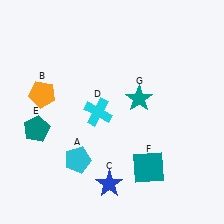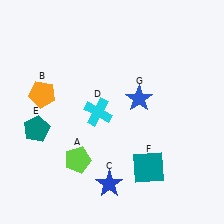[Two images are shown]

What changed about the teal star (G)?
In Image 1, G is teal. In Image 2, it changed to blue.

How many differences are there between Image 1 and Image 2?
There are 2 differences between the two images.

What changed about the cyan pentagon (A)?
In Image 1, A is cyan. In Image 2, it changed to lime.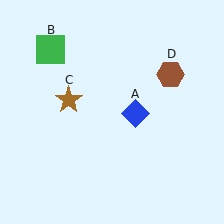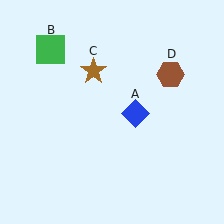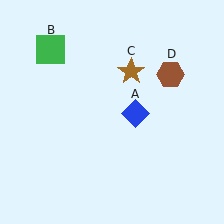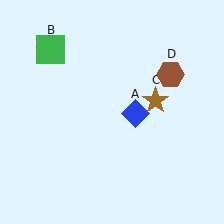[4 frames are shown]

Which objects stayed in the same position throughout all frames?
Blue diamond (object A) and green square (object B) and brown hexagon (object D) remained stationary.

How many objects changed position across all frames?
1 object changed position: brown star (object C).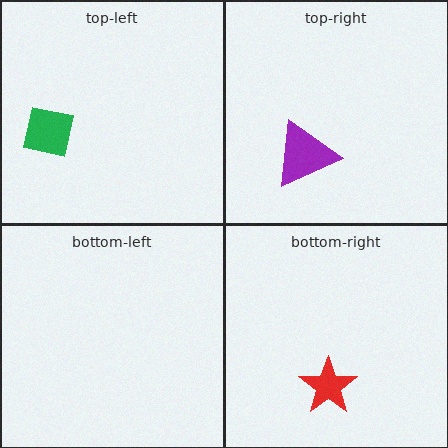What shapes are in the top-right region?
The purple triangle.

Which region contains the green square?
The top-left region.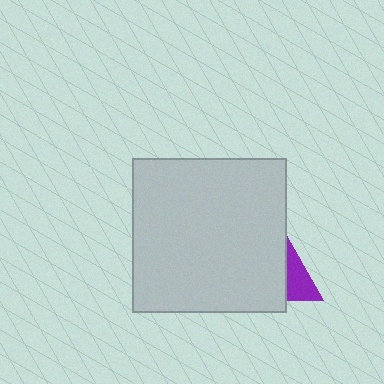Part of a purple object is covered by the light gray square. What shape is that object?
It is a triangle.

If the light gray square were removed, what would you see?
You would see the complete purple triangle.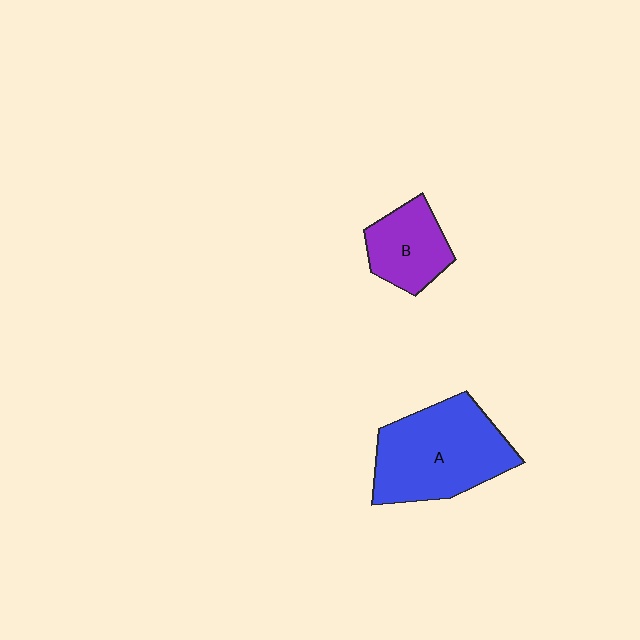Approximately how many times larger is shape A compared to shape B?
Approximately 1.9 times.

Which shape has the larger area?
Shape A (blue).